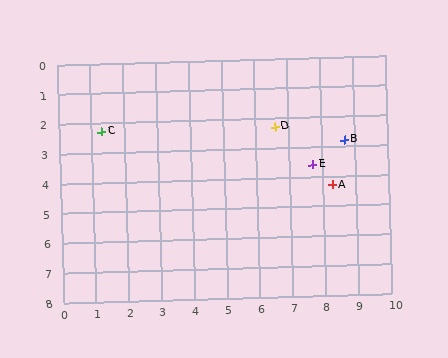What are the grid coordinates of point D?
Point D is at approximately (6.6, 2.3).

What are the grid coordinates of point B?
Point B is at approximately (8.7, 2.8).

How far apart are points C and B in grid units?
Points C and B are about 7.4 grid units apart.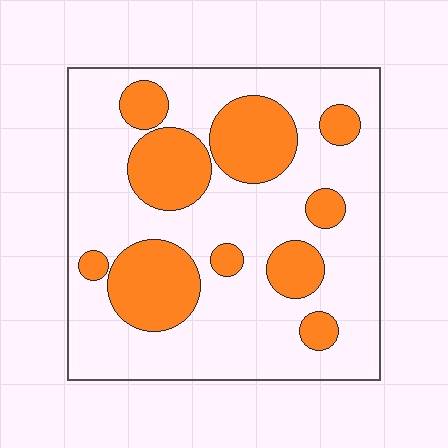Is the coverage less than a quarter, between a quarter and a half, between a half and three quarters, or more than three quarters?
Between a quarter and a half.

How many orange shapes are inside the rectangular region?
10.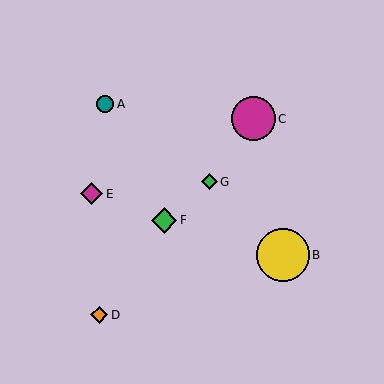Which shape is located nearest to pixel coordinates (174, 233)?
The green diamond (labeled F) at (164, 221) is nearest to that location.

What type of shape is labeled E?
Shape E is a magenta diamond.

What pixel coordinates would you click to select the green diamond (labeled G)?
Click at (209, 182) to select the green diamond G.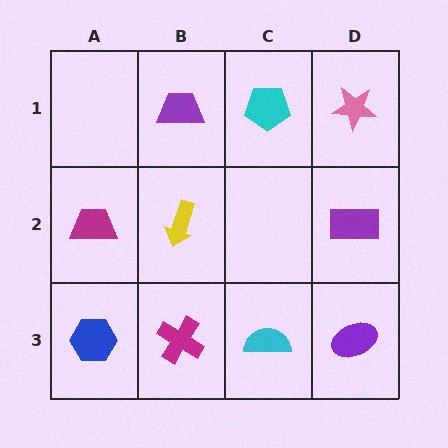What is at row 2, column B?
A yellow arrow.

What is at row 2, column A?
A magenta trapezoid.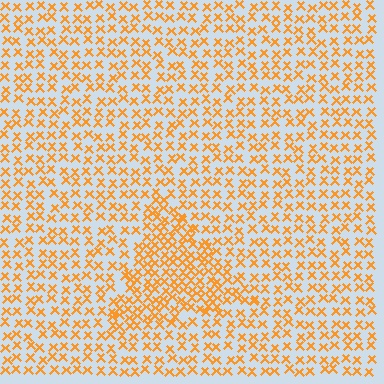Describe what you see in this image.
The image contains small orange elements arranged at two different densities. A triangle-shaped region is visible where the elements are more densely packed than the surrounding area.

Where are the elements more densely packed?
The elements are more densely packed inside the triangle boundary.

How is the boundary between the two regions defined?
The boundary is defined by a change in element density (approximately 1.7x ratio). All elements are the same color, size, and shape.